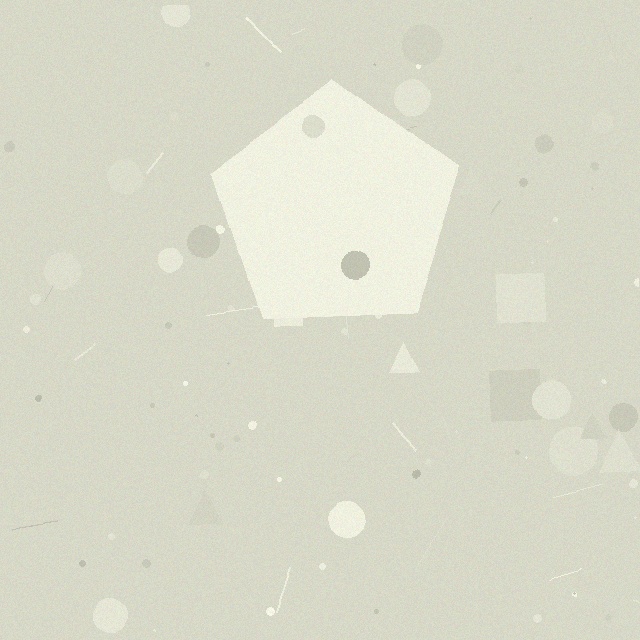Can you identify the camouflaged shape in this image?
The camouflaged shape is a pentagon.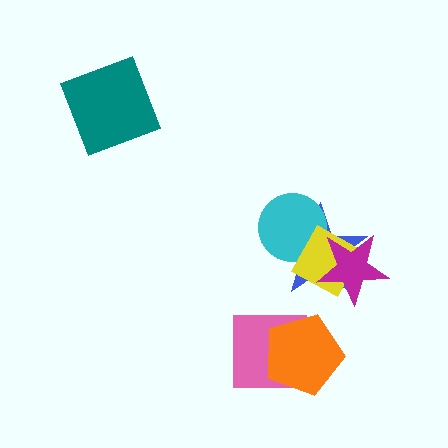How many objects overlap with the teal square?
0 objects overlap with the teal square.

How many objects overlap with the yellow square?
3 objects overlap with the yellow square.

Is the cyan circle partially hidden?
Yes, it is partially covered by another shape.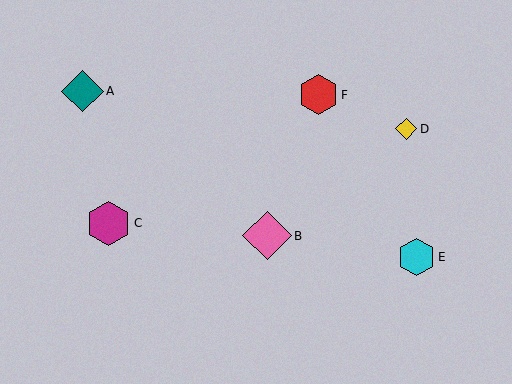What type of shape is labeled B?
Shape B is a pink diamond.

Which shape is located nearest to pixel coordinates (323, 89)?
The red hexagon (labeled F) at (318, 95) is nearest to that location.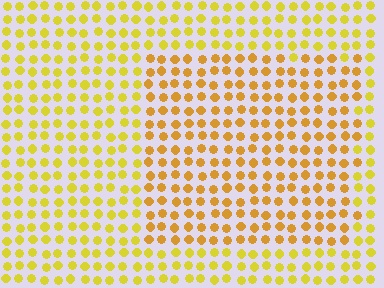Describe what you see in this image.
The image is filled with small yellow elements in a uniform arrangement. A rectangle-shaped region is visible where the elements are tinted to a slightly different hue, forming a subtle color boundary.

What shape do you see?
I see a rectangle.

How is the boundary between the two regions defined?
The boundary is defined purely by a slight shift in hue (about 21 degrees). Spacing, size, and orientation are identical on both sides.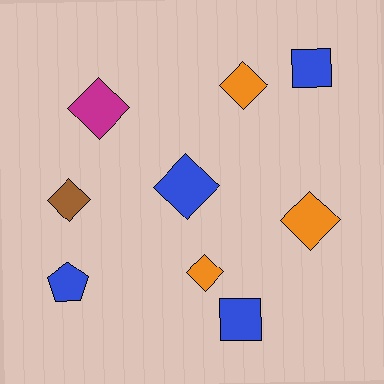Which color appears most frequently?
Blue, with 4 objects.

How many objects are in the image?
There are 9 objects.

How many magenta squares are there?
There are no magenta squares.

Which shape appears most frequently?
Diamond, with 6 objects.